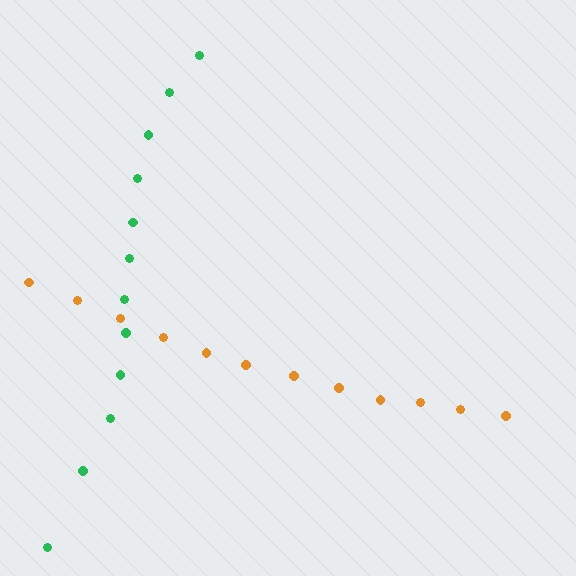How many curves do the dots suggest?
There are 2 distinct paths.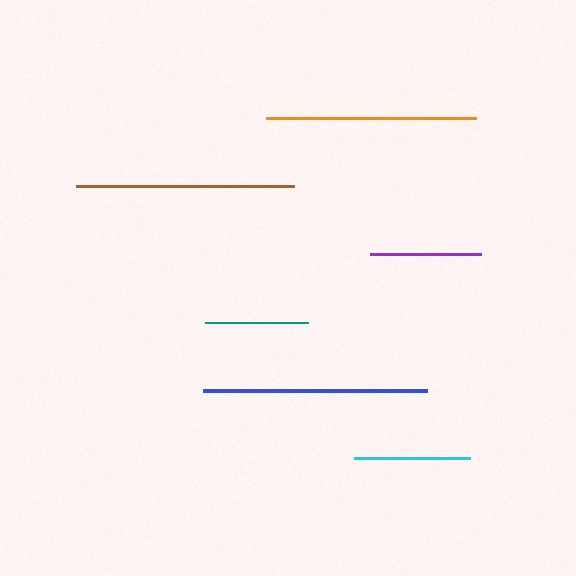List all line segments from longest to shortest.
From longest to shortest: blue, brown, orange, cyan, purple, teal.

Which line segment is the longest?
The blue line is the longest at approximately 224 pixels.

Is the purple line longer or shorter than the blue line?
The blue line is longer than the purple line.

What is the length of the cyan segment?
The cyan segment is approximately 116 pixels long.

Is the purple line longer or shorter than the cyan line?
The cyan line is longer than the purple line.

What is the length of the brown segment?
The brown segment is approximately 218 pixels long.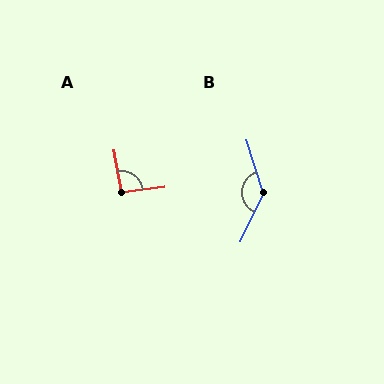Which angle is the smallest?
A, at approximately 92 degrees.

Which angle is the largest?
B, at approximately 138 degrees.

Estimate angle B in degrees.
Approximately 138 degrees.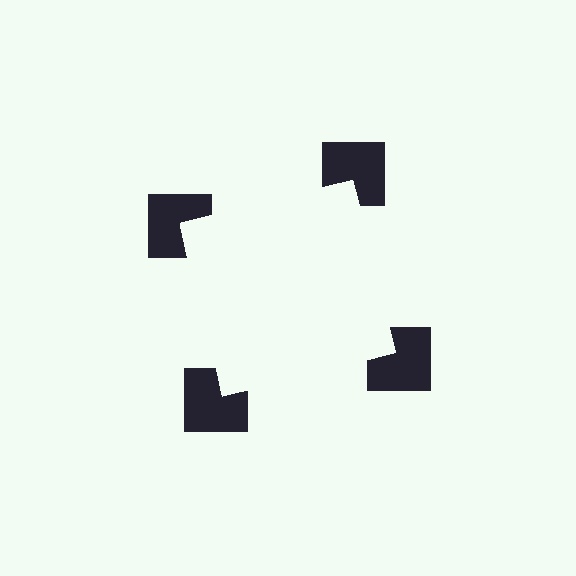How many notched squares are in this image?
There are 4 — one at each vertex of the illusory square.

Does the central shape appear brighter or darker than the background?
It typically appears slightly brighter than the background, even though no actual brightness change is drawn.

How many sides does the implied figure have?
4 sides.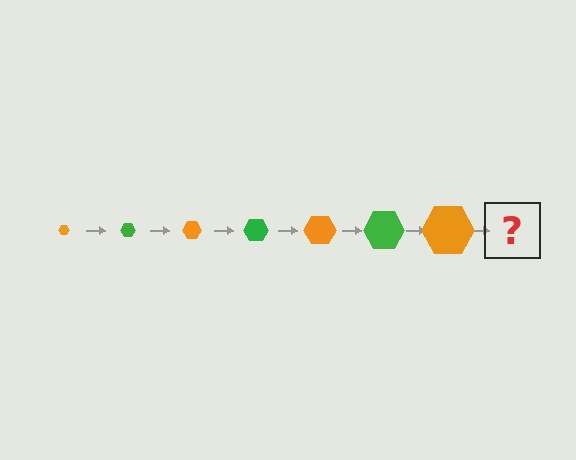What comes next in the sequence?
The next element should be a green hexagon, larger than the previous one.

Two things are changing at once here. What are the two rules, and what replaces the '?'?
The two rules are that the hexagon grows larger each step and the color cycles through orange and green. The '?' should be a green hexagon, larger than the previous one.